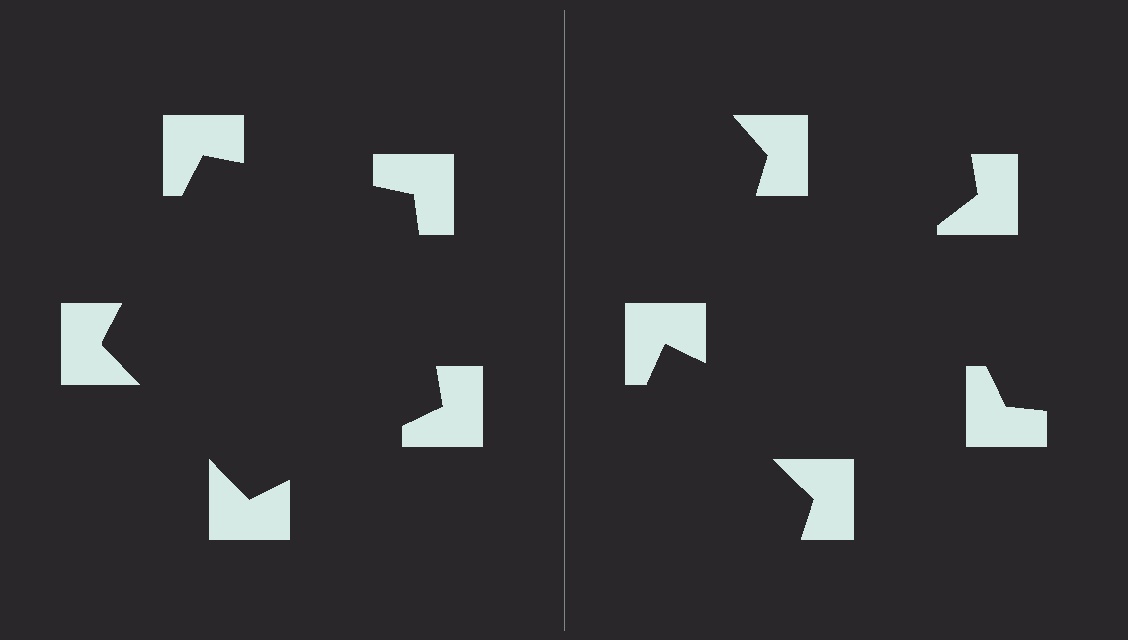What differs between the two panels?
The notched squares are positioned identically on both sides; only the wedge orientations differ. On the left they align to a pentagon; on the right they are misaligned.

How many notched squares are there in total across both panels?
10 — 5 on each side.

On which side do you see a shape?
An illusory pentagon appears on the left side. On the right side the wedge cuts are rotated, so no coherent shape forms.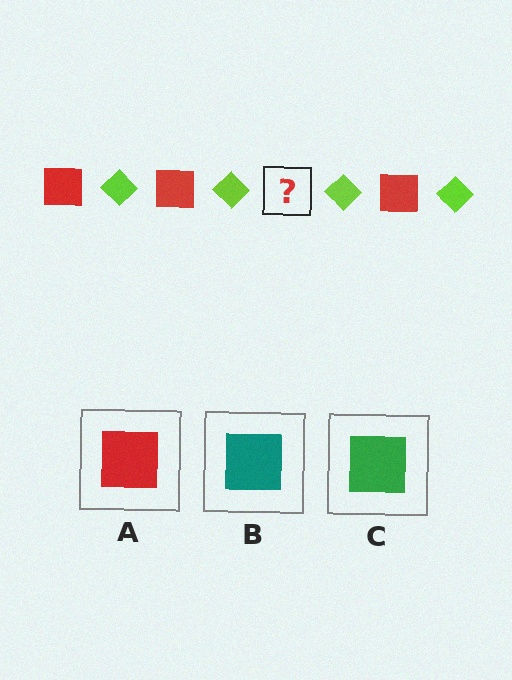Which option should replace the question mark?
Option A.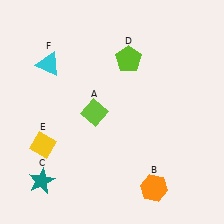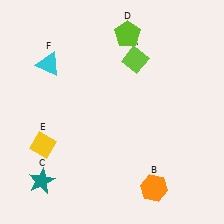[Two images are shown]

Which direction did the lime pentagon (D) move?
The lime pentagon (D) moved up.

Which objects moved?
The objects that moved are: the lime diamond (A), the lime pentagon (D).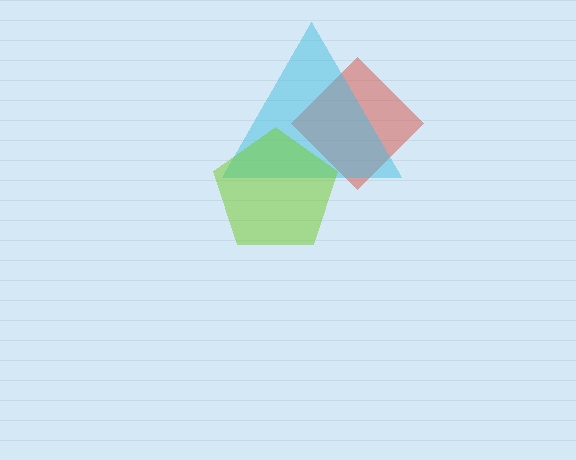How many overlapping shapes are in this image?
There are 3 overlapping shapes in the image.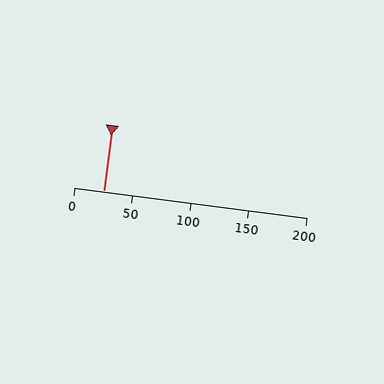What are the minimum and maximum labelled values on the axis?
The axis runs from 0 to 200.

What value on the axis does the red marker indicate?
The marker indicates approximately 25.